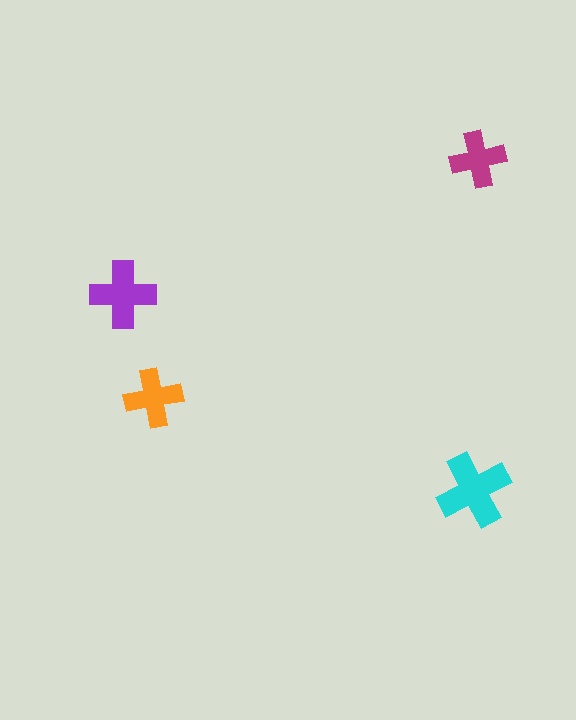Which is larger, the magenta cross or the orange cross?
The orange one.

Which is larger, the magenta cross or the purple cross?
The purple one.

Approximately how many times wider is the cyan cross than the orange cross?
About 1.5 times wider.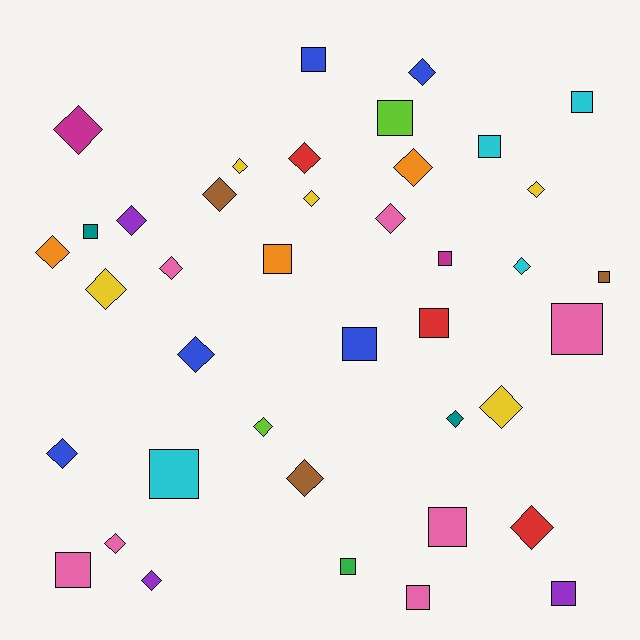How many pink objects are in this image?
There are 7 pink objects.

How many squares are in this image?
There are 17 squares.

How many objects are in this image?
There are 40 objects.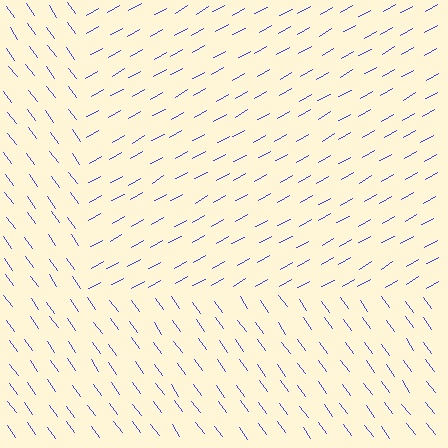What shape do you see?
I see a rectangle.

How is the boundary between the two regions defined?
The boundary is defined purely by a change in line orientation (approximately 83 degrees difference). All lines are the same color and thickness.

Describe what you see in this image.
The image is filled with small blue line segments. A rectangle region in the image has lines oriented differently from the surrounding lines, creating a visible texture boundary.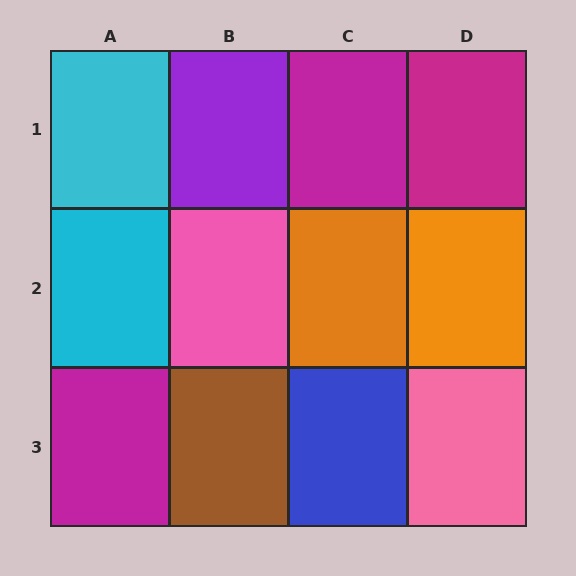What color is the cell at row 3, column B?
Brown.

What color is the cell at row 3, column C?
Blue.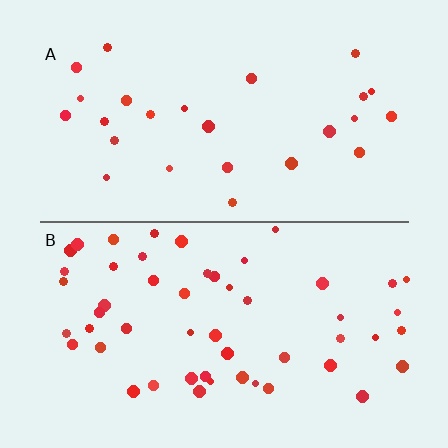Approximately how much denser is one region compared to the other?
Approximately 2.0× — region B over region A.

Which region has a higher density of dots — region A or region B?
B (the bottom).